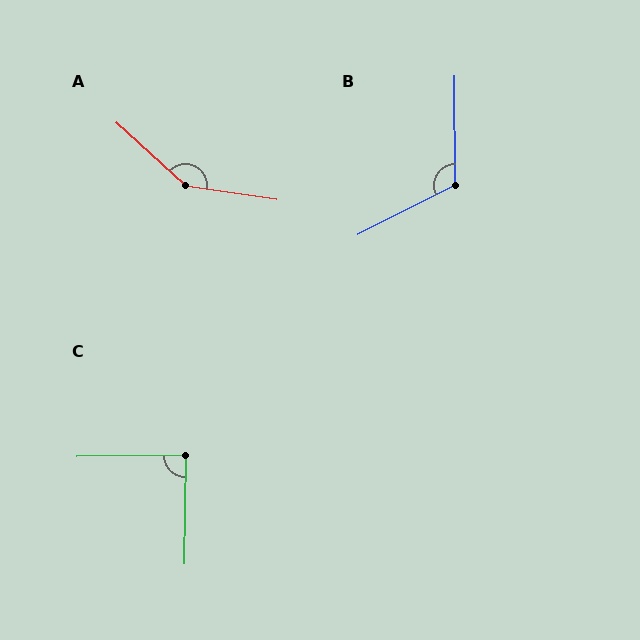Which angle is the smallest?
C, at approximately 88 degrees.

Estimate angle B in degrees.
Approximately 117 degrees.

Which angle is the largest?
A, at approximately 146 degrees.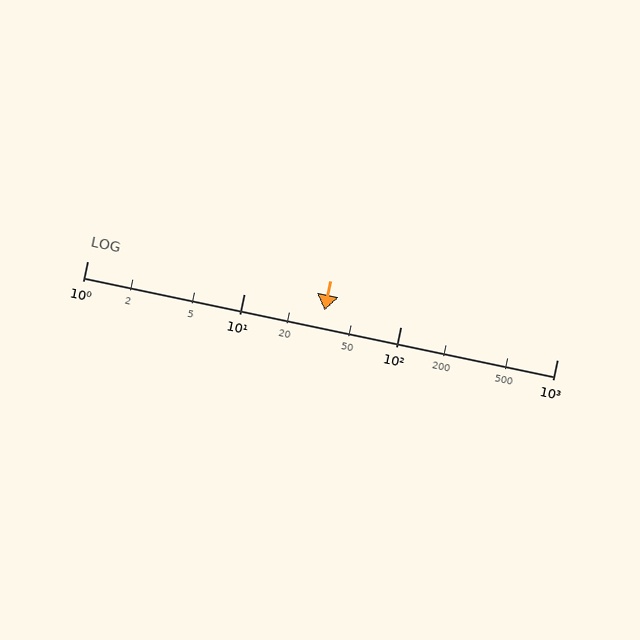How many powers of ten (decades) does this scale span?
The scale spans 3 decades, from 1 to 1000.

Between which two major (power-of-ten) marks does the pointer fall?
The pointer is between 10 and 100.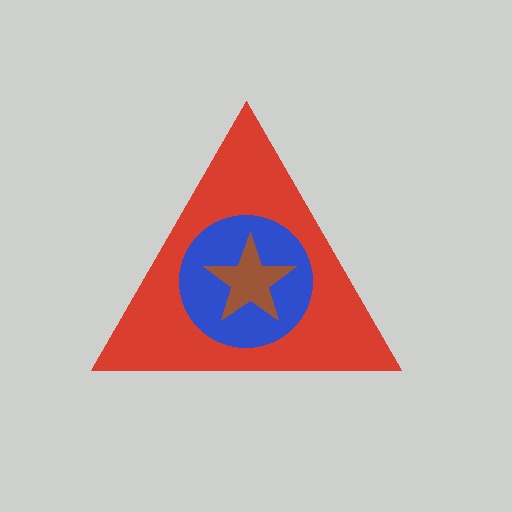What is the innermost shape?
The brown star.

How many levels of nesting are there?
3.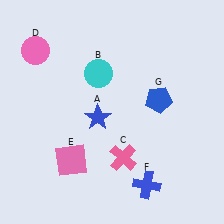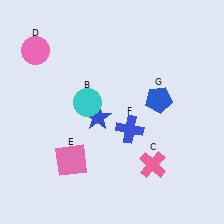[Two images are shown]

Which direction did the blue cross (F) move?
The blue cross (F) moved up.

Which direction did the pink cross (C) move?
The pink cross (C) moved right.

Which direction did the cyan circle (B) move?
The cyan circle (B) moved down.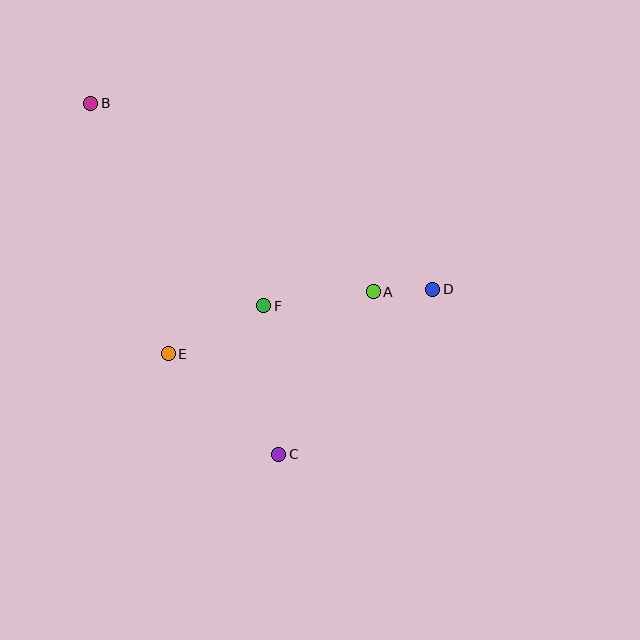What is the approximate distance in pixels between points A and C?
The distance between A and C is approximately 188 pixels.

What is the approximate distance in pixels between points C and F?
The distance between C and F is approximately 149 pixels.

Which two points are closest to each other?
Points A and D are closest to each other.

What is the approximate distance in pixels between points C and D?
The distance between C and D is approximately 226 pixels.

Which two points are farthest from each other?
Points B and C are farthest from each other.